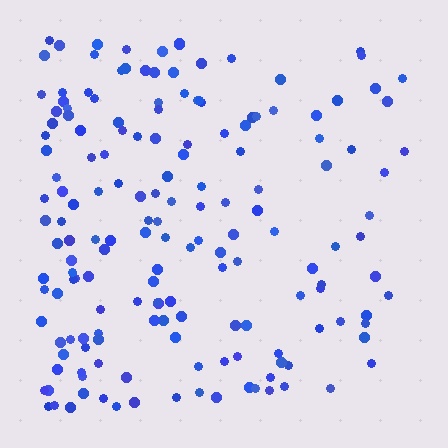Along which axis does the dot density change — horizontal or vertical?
Horizontal.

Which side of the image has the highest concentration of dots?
The left.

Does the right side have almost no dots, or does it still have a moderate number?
Still a moderate number, just noticeably fewer than the left.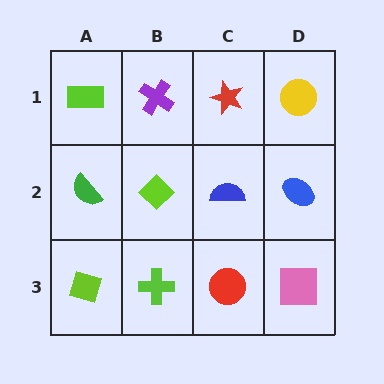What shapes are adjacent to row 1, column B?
A lime diamond (row 2, column B), a lime rectangle (row 1, column A), a red star (row 1, column C).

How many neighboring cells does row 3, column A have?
2.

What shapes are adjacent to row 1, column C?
A blue semicircle (row 2, column C), a purple cross (row 1, column B), a yellow circle (row 1, column D).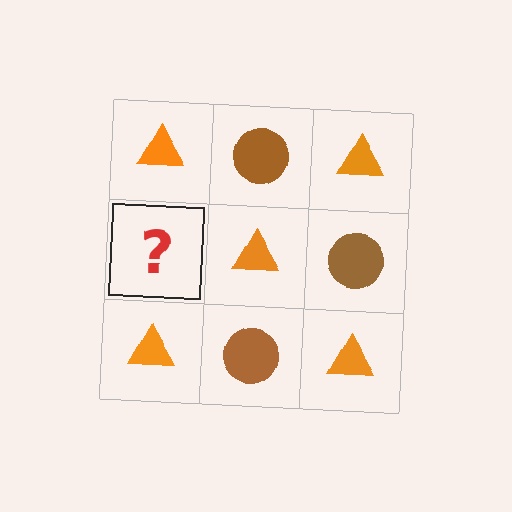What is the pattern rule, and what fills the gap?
The rule is that it alternates orange triangle and brown circle in a checkerboard pattern. The gap should be filled with a brown circle.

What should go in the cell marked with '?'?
The missing cell should contain a brown circle.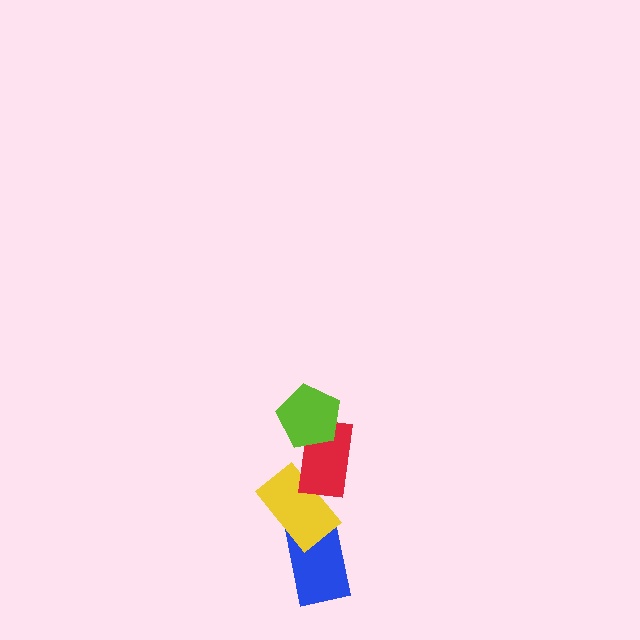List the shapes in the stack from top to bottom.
From top to bottom: the lime pentagon, the red rectangle, the yellow rectangle, the blue rectangle.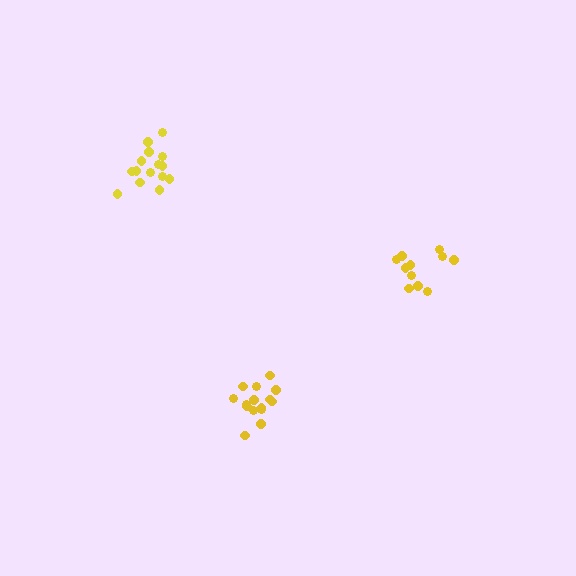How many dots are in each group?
Group 1: 11 dots, Group 2: 15 dots, Group 3: 16 dots (42 total).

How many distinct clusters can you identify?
There are 3 distinct clusters.